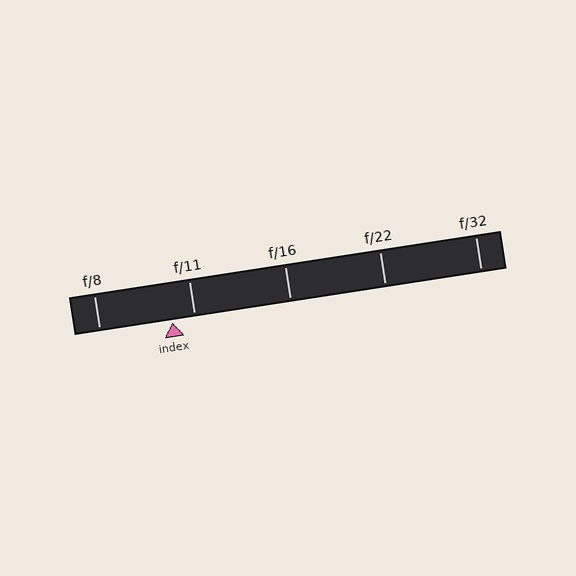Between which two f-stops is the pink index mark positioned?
The index mark is between f/8 and f/11.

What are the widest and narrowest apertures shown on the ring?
The widest aperture shown is f/8 and the narrowest is f/32.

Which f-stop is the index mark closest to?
The index mark is closest to f/11.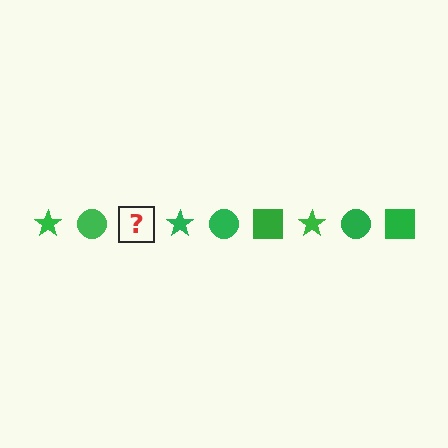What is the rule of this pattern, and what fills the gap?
The rule is that the pattern cycles through star, circle, square shapes in green. The gap should be filled with a green square.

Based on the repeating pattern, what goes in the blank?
The blank should be a green square.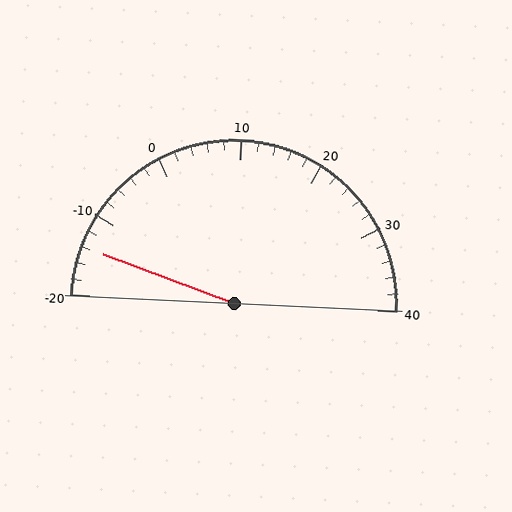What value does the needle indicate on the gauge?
The needle indicates approximately -14.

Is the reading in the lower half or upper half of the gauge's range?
The reading is in the lower half of the range (-20 to 40).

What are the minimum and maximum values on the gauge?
The gauge ranges from -20 to 40.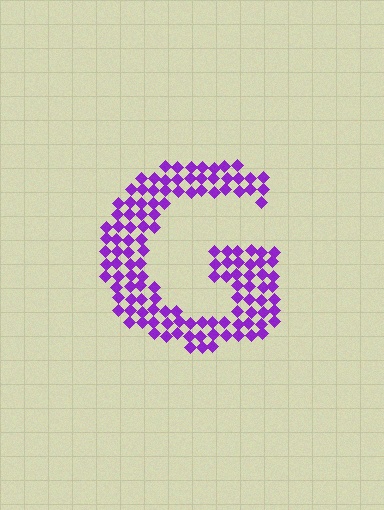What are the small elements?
The small elements are diamonds.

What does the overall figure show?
The overall figure shows the letter G.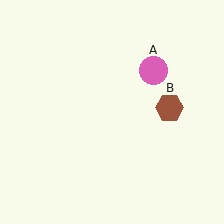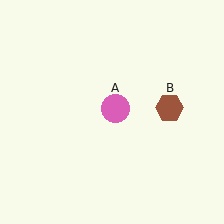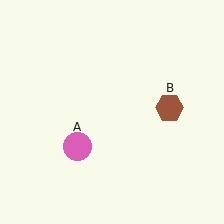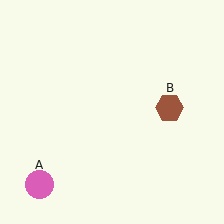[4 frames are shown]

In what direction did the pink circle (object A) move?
The pink circle (object A) moved down and to the left.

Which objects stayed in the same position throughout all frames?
Brown hexagon (object B) remained stationary.